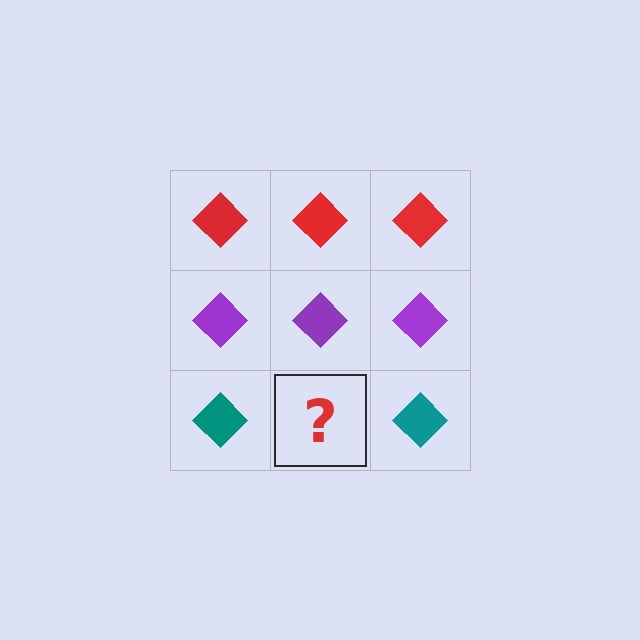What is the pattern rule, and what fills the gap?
The rule is that each row has a consistent color. The gap should be filled with a teal diamond.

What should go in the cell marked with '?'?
The missing cell should contain a teal diamond.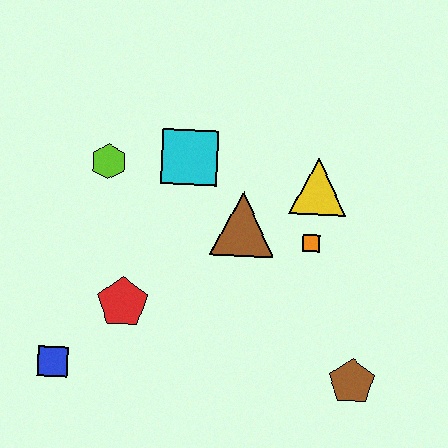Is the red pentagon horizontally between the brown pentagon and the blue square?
Yes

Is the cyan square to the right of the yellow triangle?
No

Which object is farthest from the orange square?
The blue square is farthest from the orange square.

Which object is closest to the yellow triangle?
The orange square is closest to the yellow triangle.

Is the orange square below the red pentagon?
No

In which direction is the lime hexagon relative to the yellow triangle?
The lime hexagon is to the left of the yellow triangle.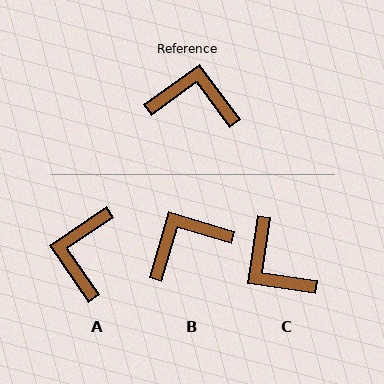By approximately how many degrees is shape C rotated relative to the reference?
Approximately 136 degrees counter-clockwise.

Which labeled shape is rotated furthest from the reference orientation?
C, about 136 degrees away.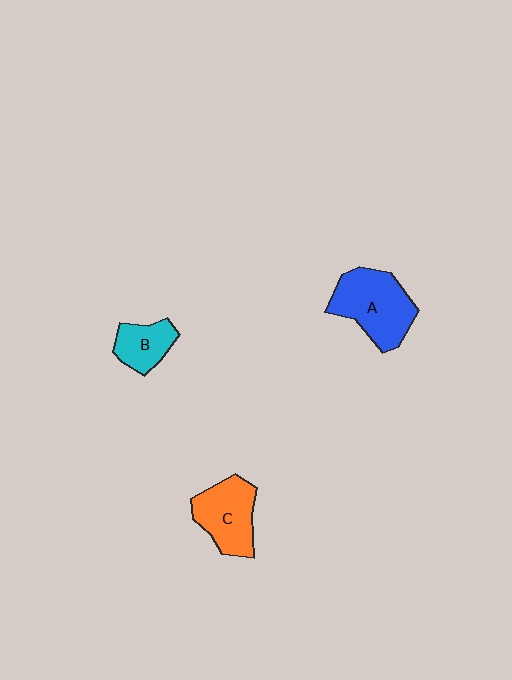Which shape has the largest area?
Shape A (blue).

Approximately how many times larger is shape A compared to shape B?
Approximately 1.9 times.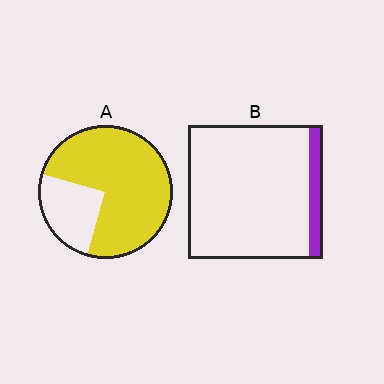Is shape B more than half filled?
No.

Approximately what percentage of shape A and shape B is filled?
A is approximately 75% and B is approximately 10%.